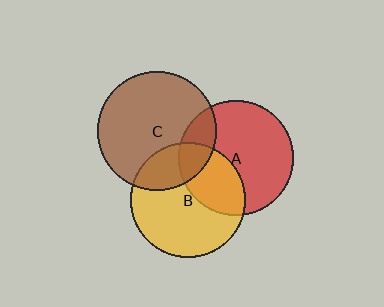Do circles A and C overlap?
Yes.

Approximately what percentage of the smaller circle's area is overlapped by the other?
Approximately 20%.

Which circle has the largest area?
Circle C (brown).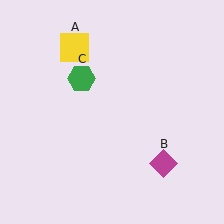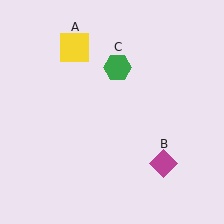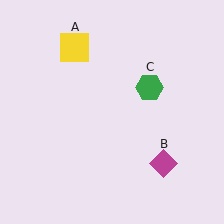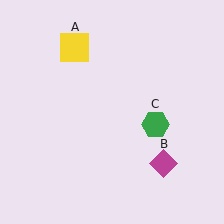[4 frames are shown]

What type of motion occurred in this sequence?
The green hexagon (object C) rotated clockwise around the center of the scene.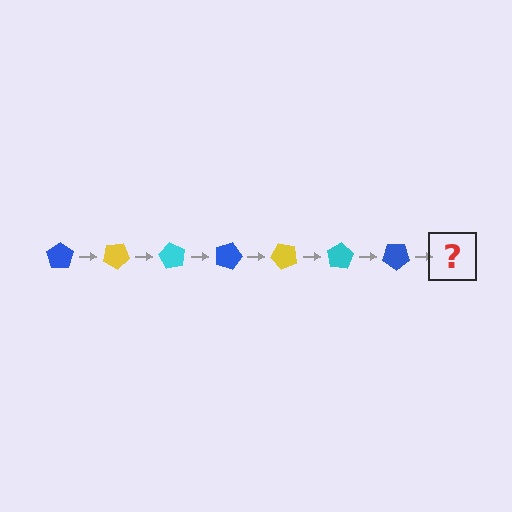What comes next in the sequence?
The next element should be a yellow pentagon, rotated 210 degrees from the start.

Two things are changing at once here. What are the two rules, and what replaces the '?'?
The two rules are that it rotates 30 degrees each step and the color cycles through blue, yellow, and cyan. The '?' should be a yellow pentagon, rotated 210 degrees from the start.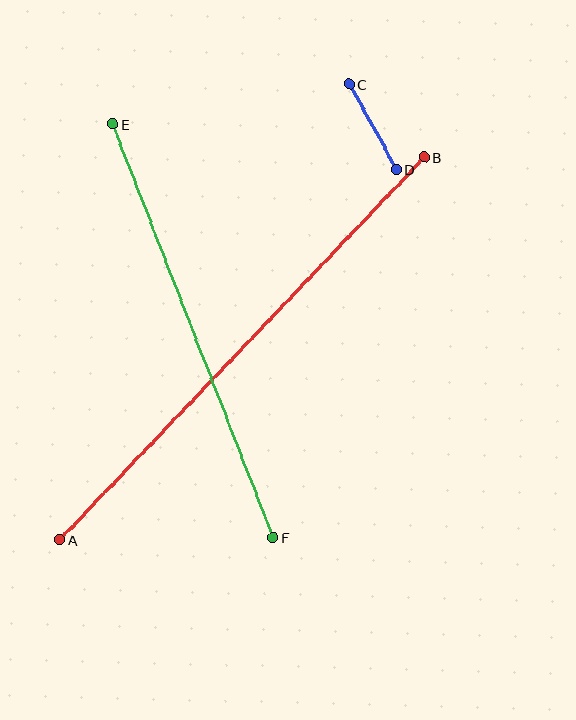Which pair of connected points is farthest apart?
Points A and B are farthest apart.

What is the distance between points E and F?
The distance is approximately 443 pixels.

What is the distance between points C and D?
The distance is approximately 97 pixels.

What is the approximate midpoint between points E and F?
The midpoint is at approximately (193, 331) pixels.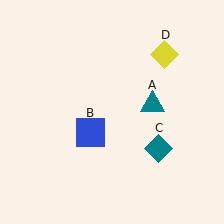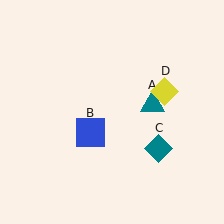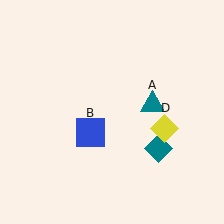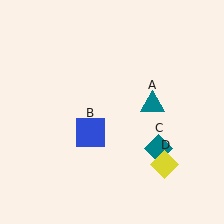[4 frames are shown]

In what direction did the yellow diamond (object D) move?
The yellow diamond (object D) moved down.